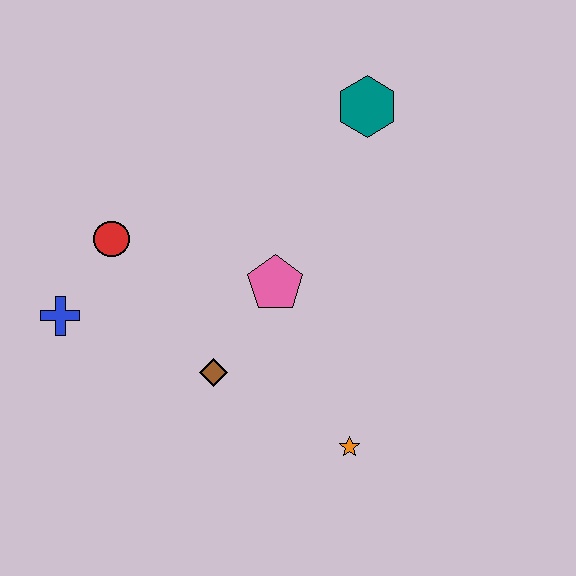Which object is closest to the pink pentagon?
The brown diamond is closest to the pink pentagon.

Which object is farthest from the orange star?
The teal hexagon is farthest from the orange star.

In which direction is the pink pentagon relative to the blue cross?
The pink pentagon is to the right of the blue cross.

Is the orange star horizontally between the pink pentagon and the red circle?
No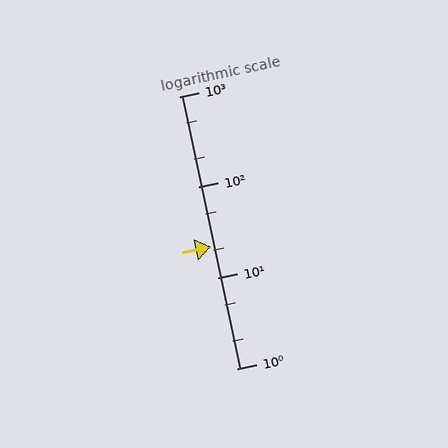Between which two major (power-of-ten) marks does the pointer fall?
The pointer is between 10 and 100.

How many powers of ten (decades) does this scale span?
The scale spans 3 decades, from 1 to 1000.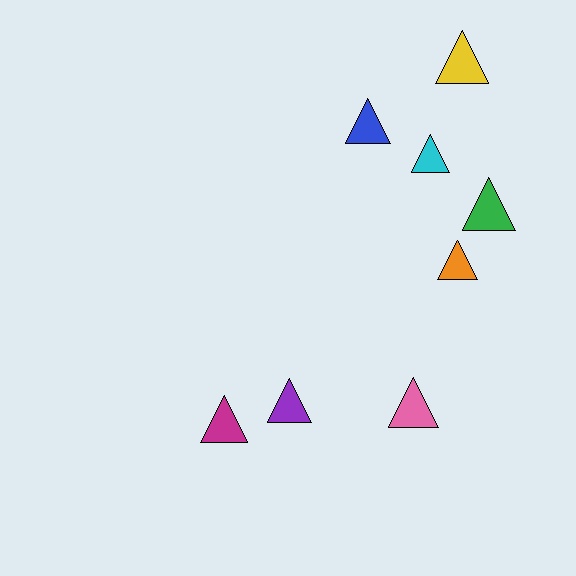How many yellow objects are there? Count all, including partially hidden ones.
There is 1 yellow object.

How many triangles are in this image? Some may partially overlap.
There are 8 triangles.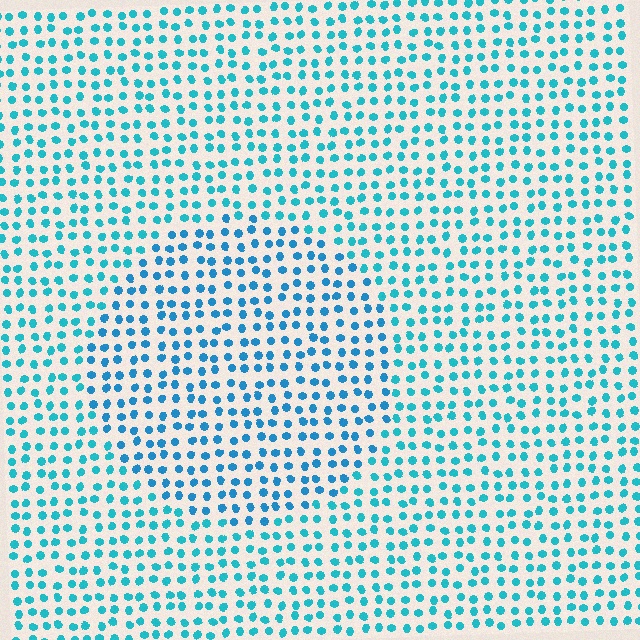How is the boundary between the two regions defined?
The boundary is defined purely by a slight shift in hue (about 18 degrees). Spacing, size, and orientation are identical on both sides.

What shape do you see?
I see a circle.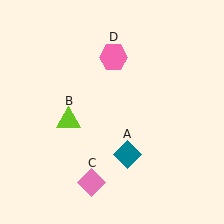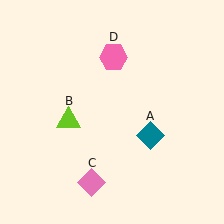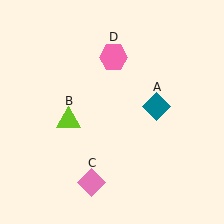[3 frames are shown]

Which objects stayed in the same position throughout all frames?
Lime triangle (object B) and pink diamond (object C) and pink hexagon (object D) remained stationary.